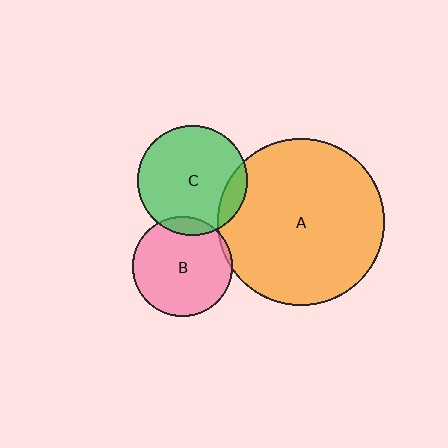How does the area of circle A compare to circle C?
Approximately 2.3 times.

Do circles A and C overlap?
Yes.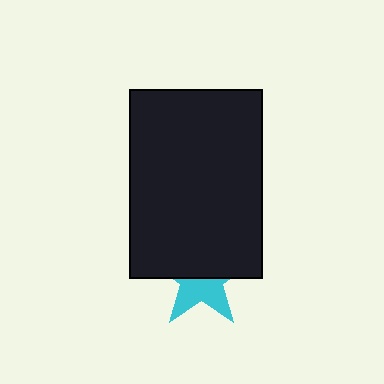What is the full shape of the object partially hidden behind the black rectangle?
The partially hidden object is a cyan star.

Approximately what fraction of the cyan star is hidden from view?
Roughly 55% of the cyan star is hidden behind the black rectangle.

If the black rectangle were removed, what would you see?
You would see the complete cyan star.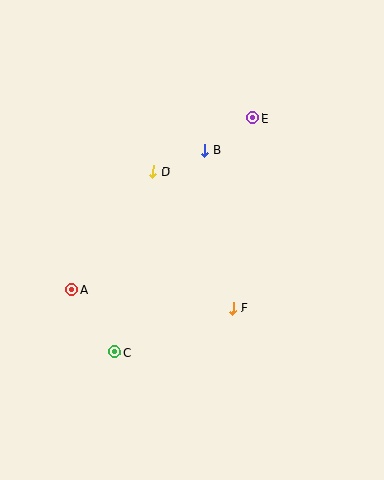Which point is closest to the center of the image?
Point D at (153, 172) is closest to the center.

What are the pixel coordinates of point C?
Point C is at (115, 352).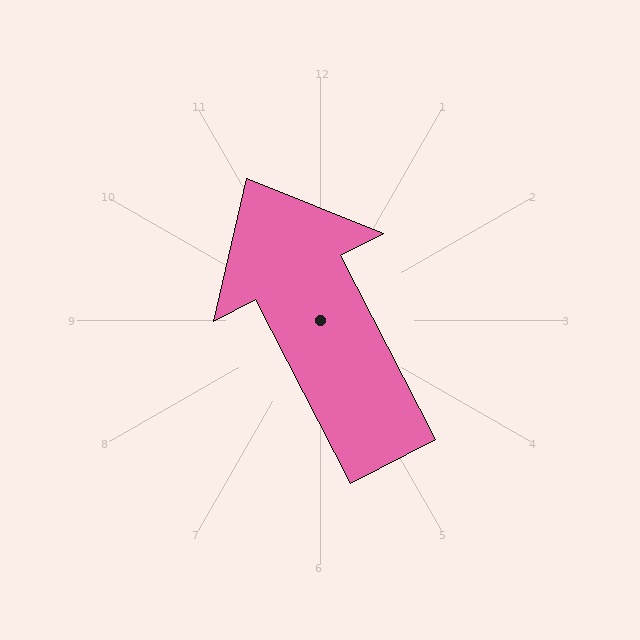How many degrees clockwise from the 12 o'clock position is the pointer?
Approximately 333 degrees.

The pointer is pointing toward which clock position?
Roughly 11 o'clock.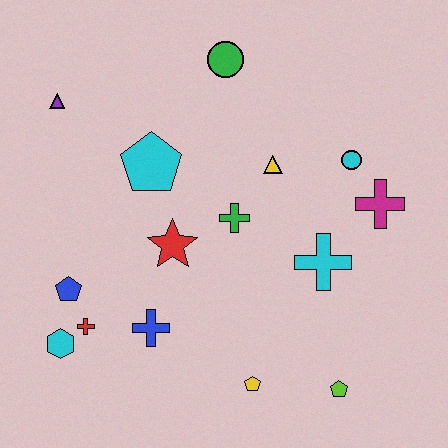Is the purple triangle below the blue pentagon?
No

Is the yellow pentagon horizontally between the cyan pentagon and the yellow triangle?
Yes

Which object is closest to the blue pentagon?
The red cross is closest to the blue pentagon.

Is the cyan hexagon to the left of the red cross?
Yes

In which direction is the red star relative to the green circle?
The red star is below the green circle.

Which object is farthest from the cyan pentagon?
The lime pentagon is farthest from the cyan pentagon.